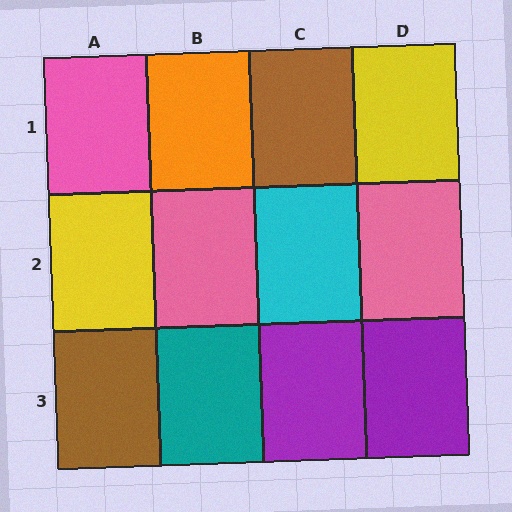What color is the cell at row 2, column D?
Pink.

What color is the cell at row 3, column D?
Purple.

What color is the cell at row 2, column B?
Pink.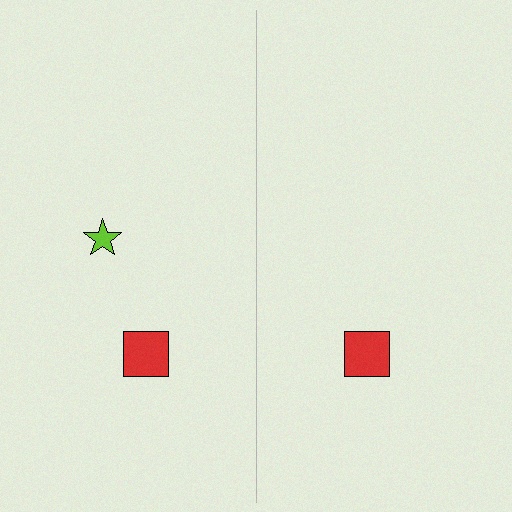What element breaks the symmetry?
A lime star is missing from the right side.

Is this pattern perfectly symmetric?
No, the pattern is not perfectly symmetric. A lime star is missing from the right side.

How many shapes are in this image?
There are 3 shapes in this image.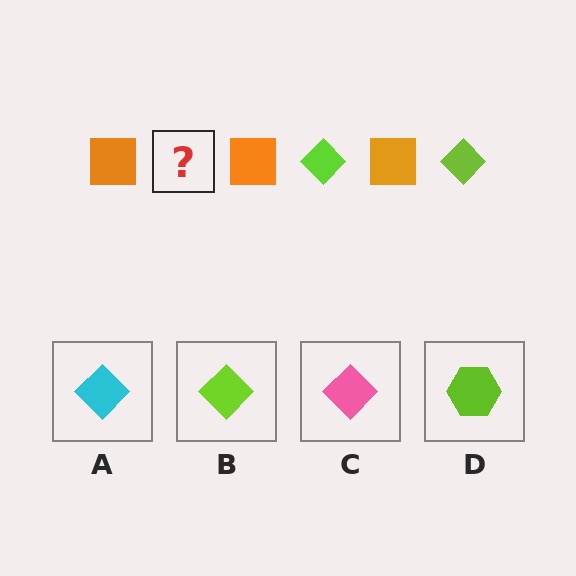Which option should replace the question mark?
Option B.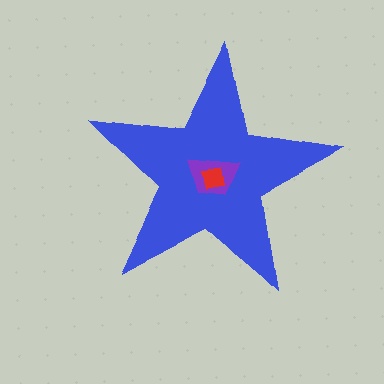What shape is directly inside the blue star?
The purple trapezoid.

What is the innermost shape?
The red square.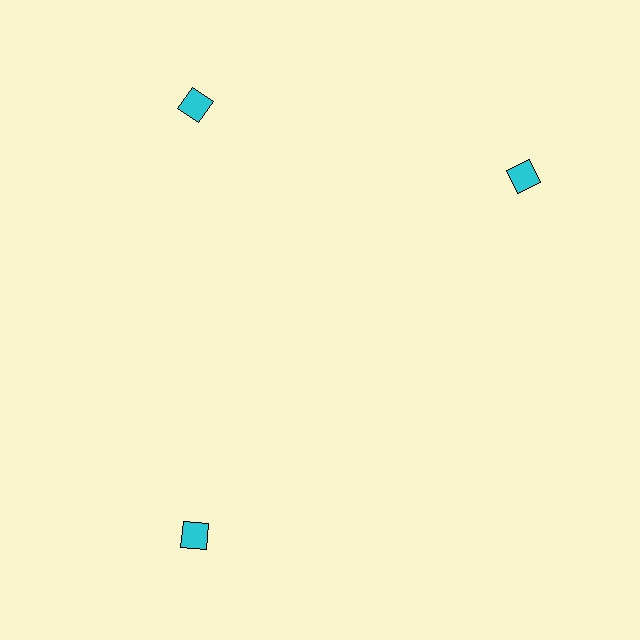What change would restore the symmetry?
The symmetry would be restored by rotating it back into even spacing with its neighbors so that all 3 diamonds sit at equal angles and equal distance from the center.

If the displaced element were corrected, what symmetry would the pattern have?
It would have 3-fold rotational symmetry — the pattern would map onto itself every 120 degrees.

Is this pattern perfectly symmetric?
No. The 3 cyan diamonds are arranged in a ring, but one element near the 3 o'clock position is rotated out of alignment along the ring, breaking the 3-fold rotational symmetry.